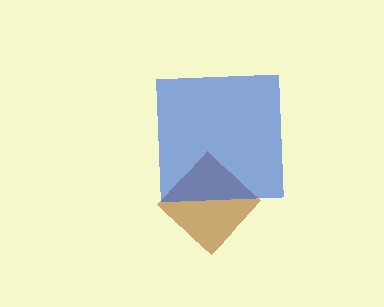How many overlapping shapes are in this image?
There are 2 overlapping shapes in the image.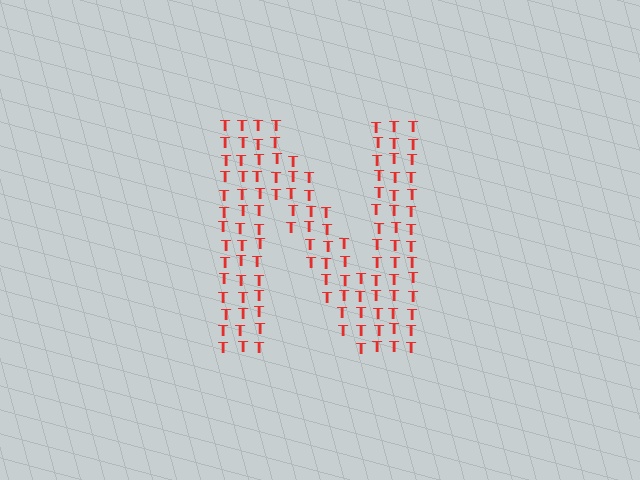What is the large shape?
The large shape is the letter N.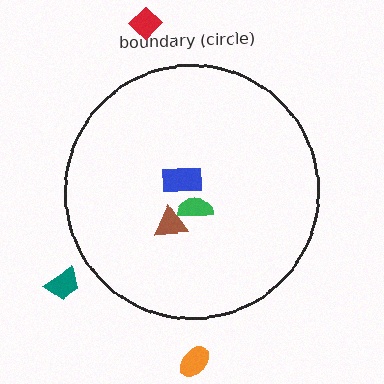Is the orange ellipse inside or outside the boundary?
Outside.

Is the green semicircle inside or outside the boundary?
Inside.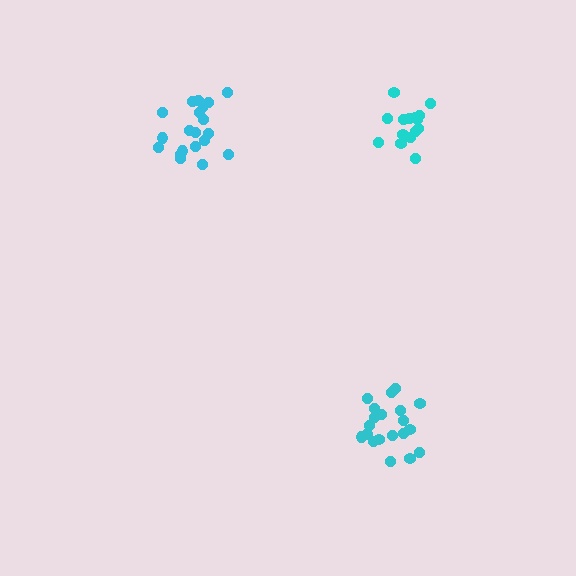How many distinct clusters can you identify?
There are 3 distinct clusters.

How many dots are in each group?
Group 1: 20 dots, Group 2: 15 dots, Group 3: 20 dots (55 total).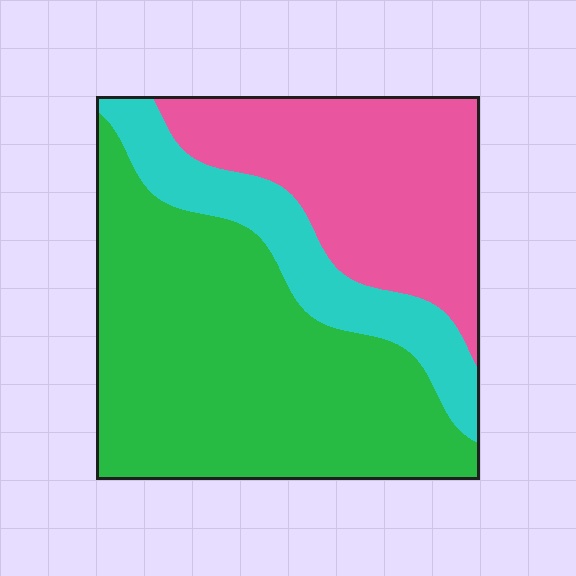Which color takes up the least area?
Cyan, at roughly 15%.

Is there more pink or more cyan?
Pink.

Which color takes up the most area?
Green, at roughly 50%.